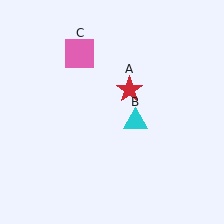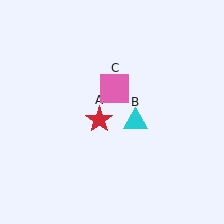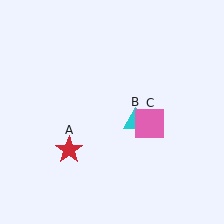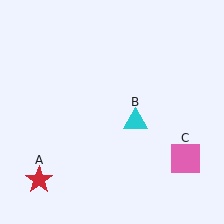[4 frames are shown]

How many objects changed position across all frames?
2 objects changed position: red star (object A), pink square (object C).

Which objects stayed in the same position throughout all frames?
Cyan triangle (object B) remained stationary.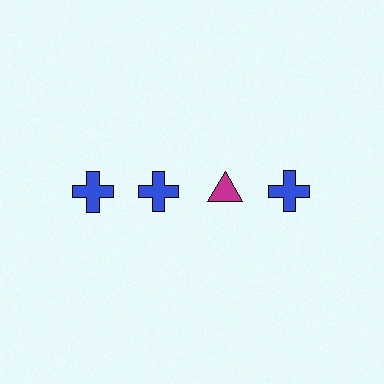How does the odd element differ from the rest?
It differs in both color (magenta instead of blue) and shape (triangle instead of cross).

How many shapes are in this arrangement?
There are 4 shapes arranged in a grid pattern.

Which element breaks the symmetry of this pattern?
The magenta triangle in the top row, center column breaks the symmetry. All other shapes are blue crosses.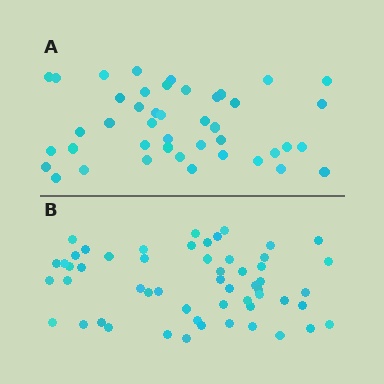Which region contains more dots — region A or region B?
Region B (the bottom region) has more dots.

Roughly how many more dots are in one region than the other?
Region B has roughly 12 or so more dots than region A.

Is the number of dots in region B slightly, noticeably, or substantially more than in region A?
Region B has noticeably more, but not dramatically so. The ratio is roughly 1.3 to 1.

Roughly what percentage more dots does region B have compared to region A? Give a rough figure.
About 30% more.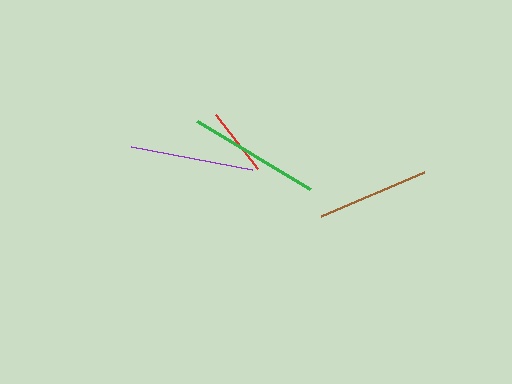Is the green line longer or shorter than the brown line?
The green line is longer than the brown line.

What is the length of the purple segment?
The purple segment is approximately 123 pixels long.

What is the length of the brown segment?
The brown segment is approximately 112 pixels long.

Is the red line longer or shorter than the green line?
The green line is longer than the red line.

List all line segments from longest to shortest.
From longest to shortest: green, purple, brown, red.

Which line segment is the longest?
The green line is the longest at approximately 132 pixels.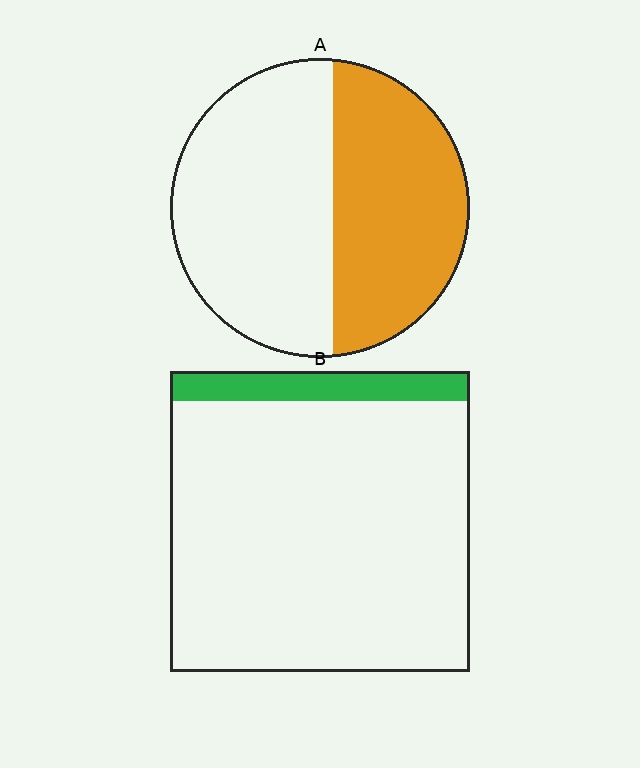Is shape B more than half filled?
No.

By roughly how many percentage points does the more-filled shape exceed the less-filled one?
By roughly 35 percentage points (A over B).